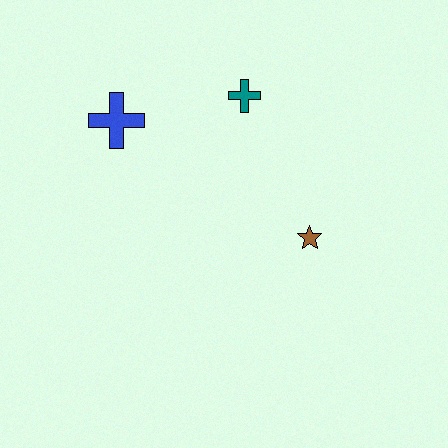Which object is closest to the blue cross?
The teal cross is closest to the blue cross.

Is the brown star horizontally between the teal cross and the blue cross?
No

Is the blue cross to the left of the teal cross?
Yes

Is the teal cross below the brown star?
No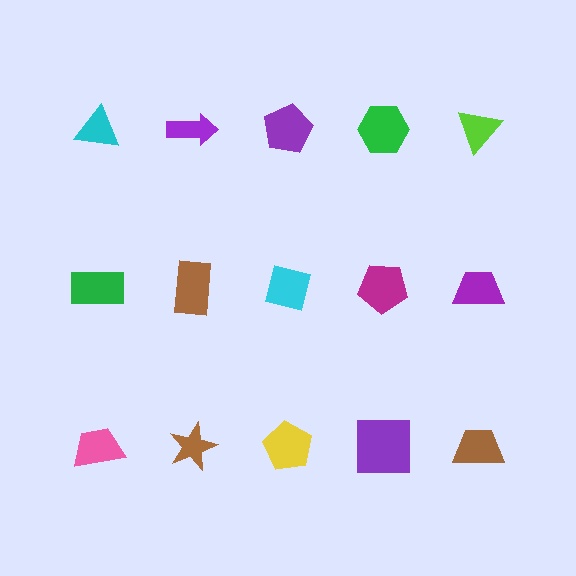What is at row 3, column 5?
A brown trapezoid.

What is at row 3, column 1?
A pink trapezoid.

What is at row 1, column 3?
A purple pentagon.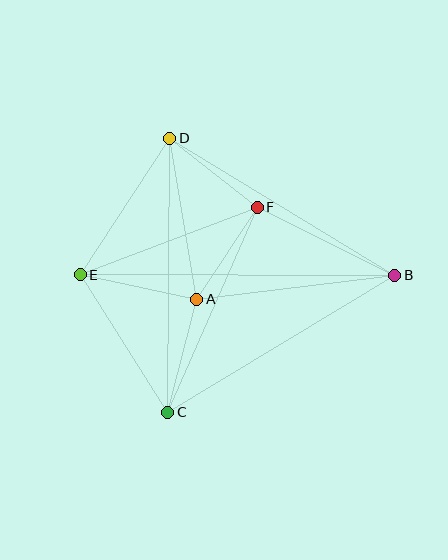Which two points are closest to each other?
Points A and F are closest to each other.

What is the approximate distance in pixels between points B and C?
The distance between B and C is approximately 265 pixels.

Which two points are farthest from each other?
Points B and E are farthest from each other.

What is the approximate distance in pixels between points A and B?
The distance between A and B is approximately 200 pixels.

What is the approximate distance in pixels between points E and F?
The distance between E and F is approximately 190 pixels.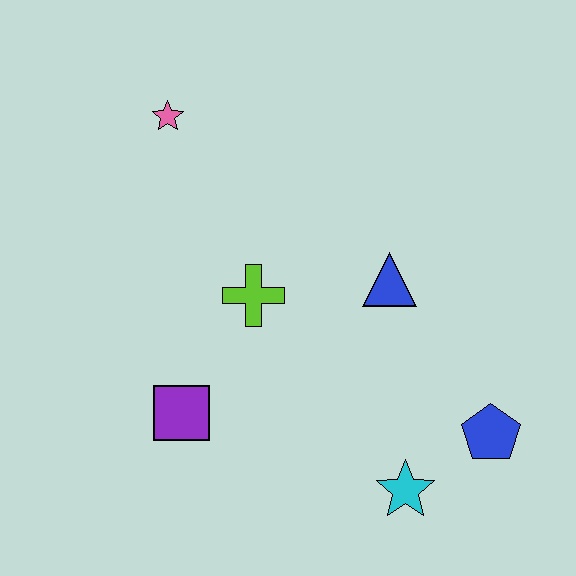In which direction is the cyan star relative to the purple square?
The cyan star is to the right of the purple square.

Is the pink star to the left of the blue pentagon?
Yes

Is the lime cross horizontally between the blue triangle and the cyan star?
No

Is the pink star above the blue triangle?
Yes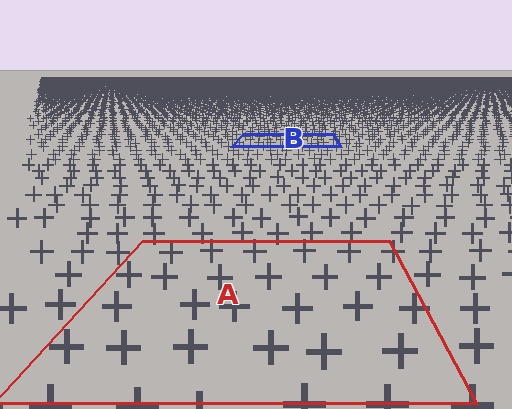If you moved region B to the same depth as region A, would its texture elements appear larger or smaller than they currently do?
They would appear larger. At a closer depth, the same texture elements are projected at a bigger on-screen size.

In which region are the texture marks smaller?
The texture marks are smaller in region B, because it is farther away.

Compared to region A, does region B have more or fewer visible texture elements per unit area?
Region B has more texture elements per unit area — they are packed more densely because it is farther away.